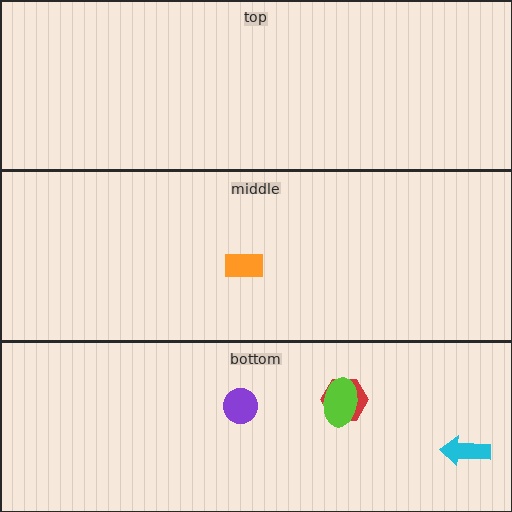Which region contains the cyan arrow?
The bottom region.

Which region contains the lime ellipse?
The bottom region.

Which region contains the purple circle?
The bottom region.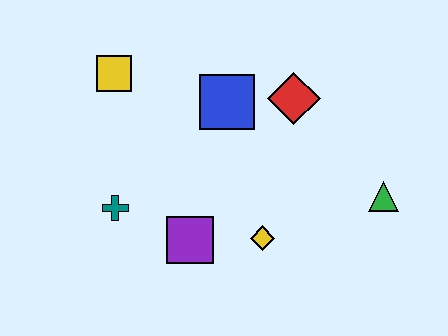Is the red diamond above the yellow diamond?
Yes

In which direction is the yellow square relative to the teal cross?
The yellow square is above the teal cross.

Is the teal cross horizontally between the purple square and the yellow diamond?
No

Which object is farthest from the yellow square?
The green triangle is farthest from the yellow square.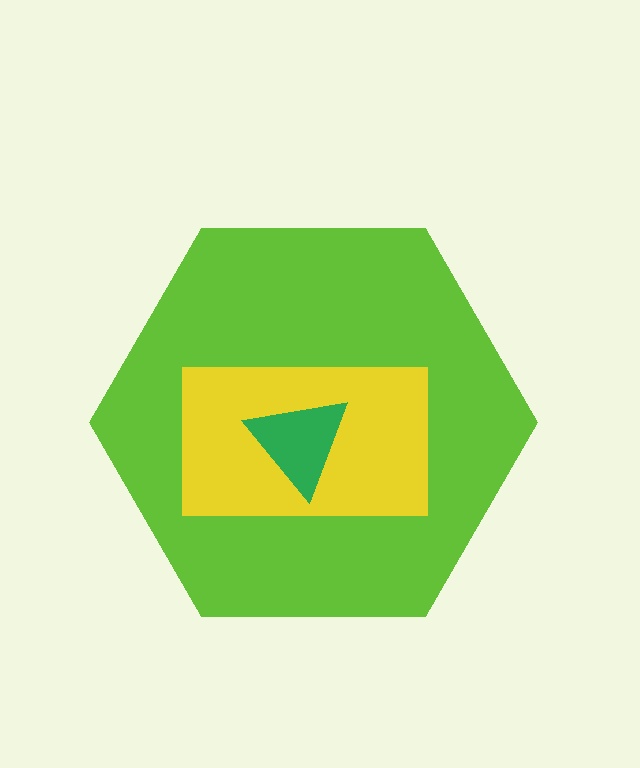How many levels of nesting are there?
3.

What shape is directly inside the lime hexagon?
The yellow rectangle.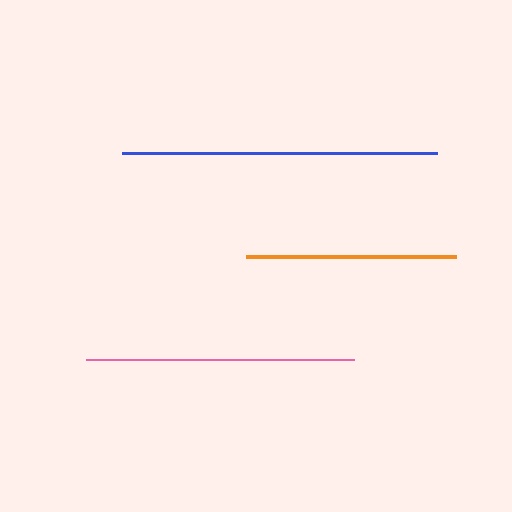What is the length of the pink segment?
The pink segment is approximately 268 pixels long.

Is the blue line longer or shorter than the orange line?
The blue line is longer than the orange line.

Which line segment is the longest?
The blue line is the longest at approximately 316 pixels.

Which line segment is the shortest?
The orange line is the shortest at approximately 210 pixels.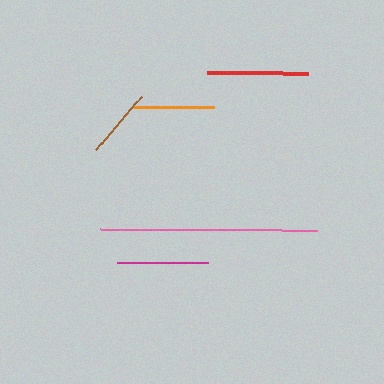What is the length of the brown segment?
The brown segment is approximately 71 pixels long.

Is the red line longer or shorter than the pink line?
The pink line is longer than the red line.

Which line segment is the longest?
The pink line is the longest at approximately 217 pixels.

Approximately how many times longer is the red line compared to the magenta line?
The red line is approximately 1.1 times the length of the magenta line.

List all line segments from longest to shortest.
From longest to shortest: pink, red, magenta, orange, brown.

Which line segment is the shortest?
The brown line is the shortest at approximately 71 pixels.